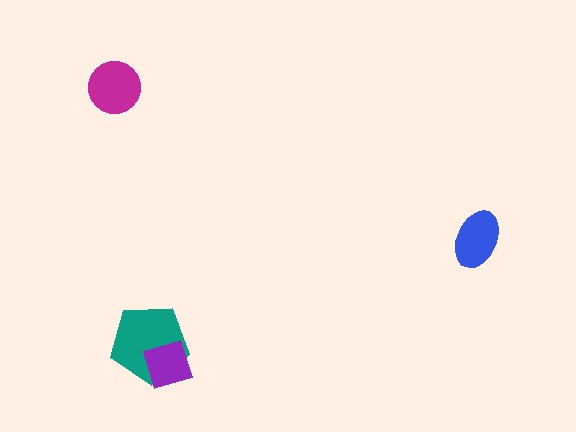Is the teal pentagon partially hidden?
Yes, it is partially covered by another shape.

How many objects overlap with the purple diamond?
1 object overlaps with the purple diamond.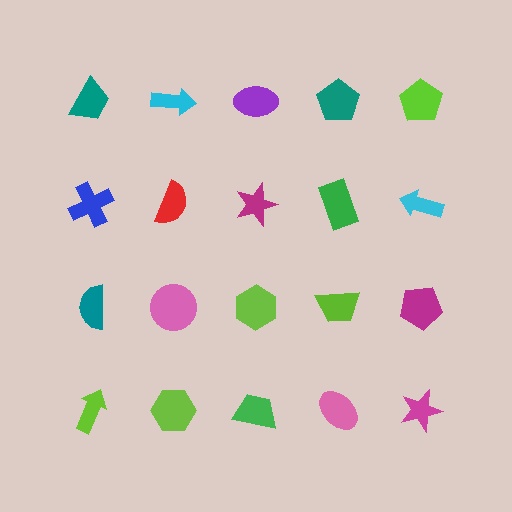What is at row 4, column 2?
A lime hexagon.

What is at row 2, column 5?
A cyan arrow.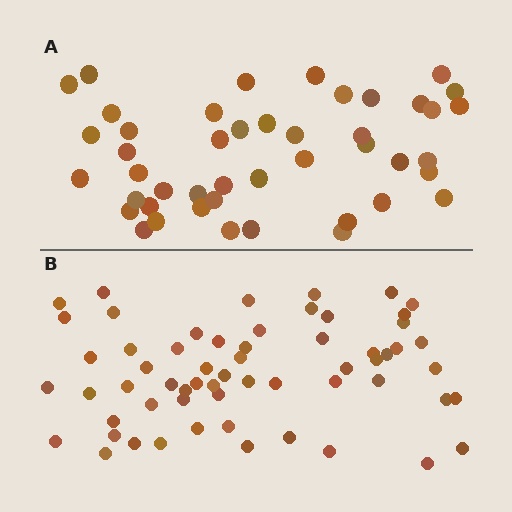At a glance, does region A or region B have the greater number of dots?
Region B (the bottom region) has more dots.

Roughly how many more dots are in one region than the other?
Region B has approximately 15 more dots than region A.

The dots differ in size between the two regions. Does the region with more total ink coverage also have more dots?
No. Region A has more total ink coverage because its dots are larger, but region B actually contains more individual dots. Total area can be misleading — the number of items is what matters here.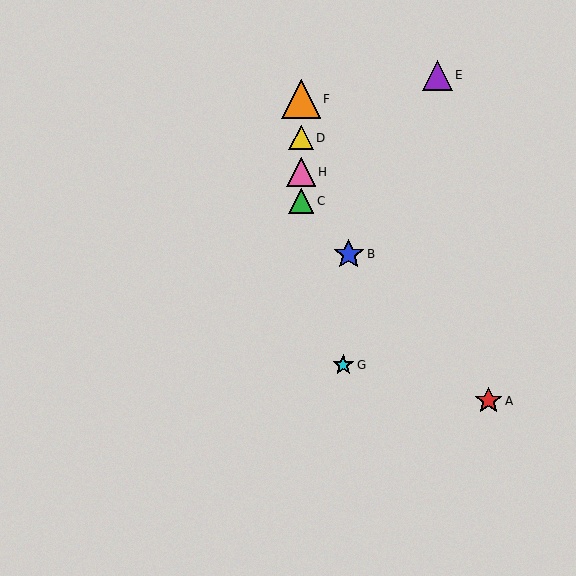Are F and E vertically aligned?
No, F is at x≈301 and E is at x≈437.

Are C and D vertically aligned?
Yes, both are at x≈301.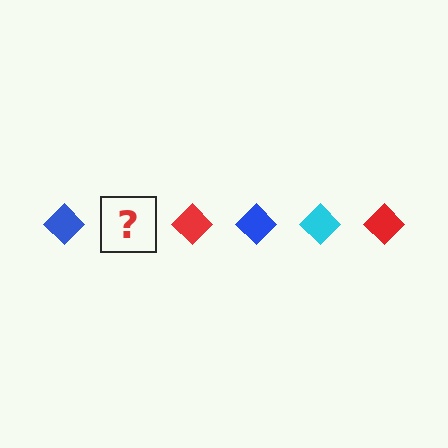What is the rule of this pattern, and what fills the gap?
The rule is that the pattern cycles through blue, cyan, red diamonds. The gap should be filled with a cyan diamond.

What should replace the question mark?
The question mark should be replaced with a cyan diamond.